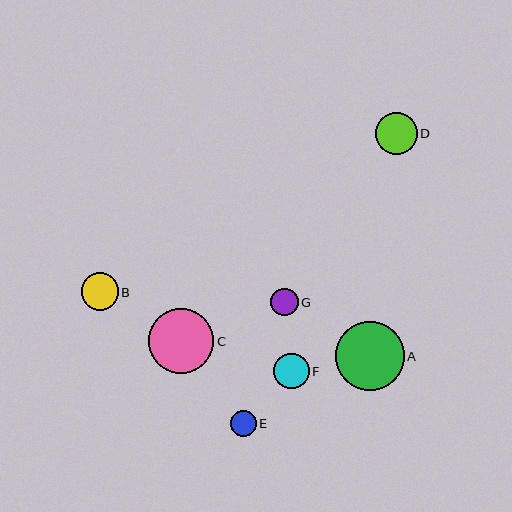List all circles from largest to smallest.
From largest to smallest: A, C, D, B, F, G, E.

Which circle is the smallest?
Circle E is the smallest with a size of approximately 26 pixels.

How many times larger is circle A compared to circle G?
Circle A is approximately 2.5 times the size of circle G.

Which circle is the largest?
Circle A is the largest with a size of approximately 69 pixels.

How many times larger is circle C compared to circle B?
Circle C is approximately 1.8 times the size of circle B.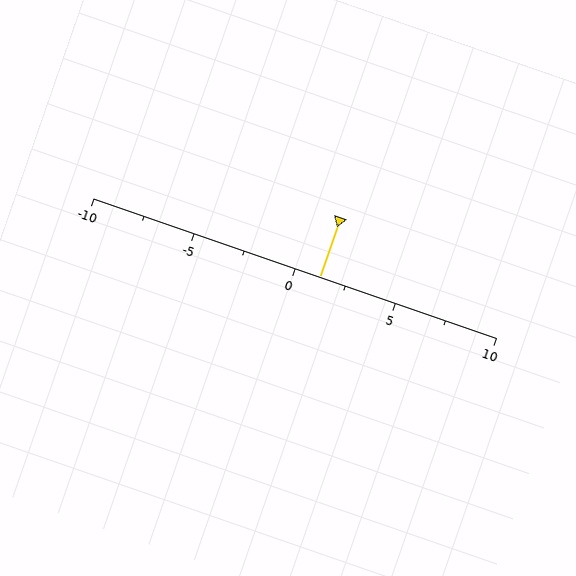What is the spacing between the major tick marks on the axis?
The major ticks are spaced 5 apart.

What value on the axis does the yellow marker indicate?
The marker indicates approximately 1.2.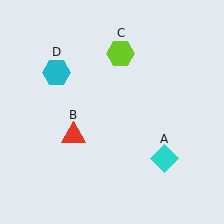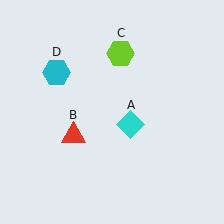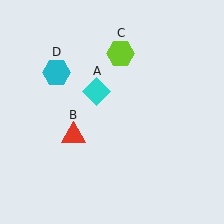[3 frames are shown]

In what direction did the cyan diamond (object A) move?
The cyan diamond (object A) moved up and to the left.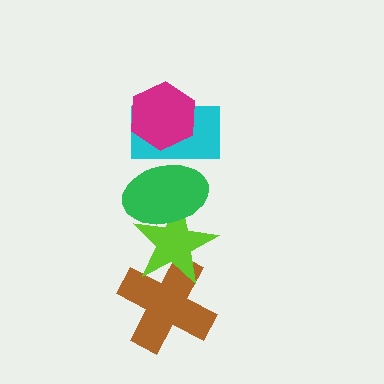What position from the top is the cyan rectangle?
The cyan rectangle is 2nd from the top.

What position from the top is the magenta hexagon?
The magenta hexagon is 1st from the top.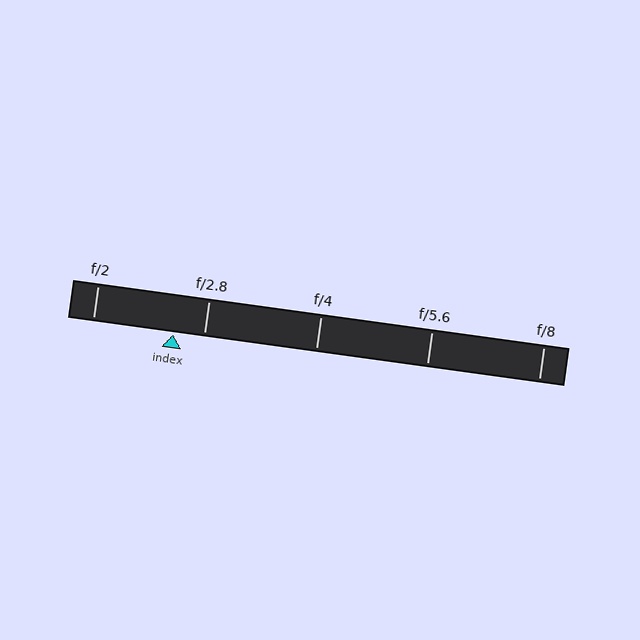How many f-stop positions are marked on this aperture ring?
There are 5 f-stop positions marked.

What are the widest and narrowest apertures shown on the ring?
The widest aperture shown is f/2 and the narrowest is f/8.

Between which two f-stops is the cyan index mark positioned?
The index mark is between f/2 and f/2.8.